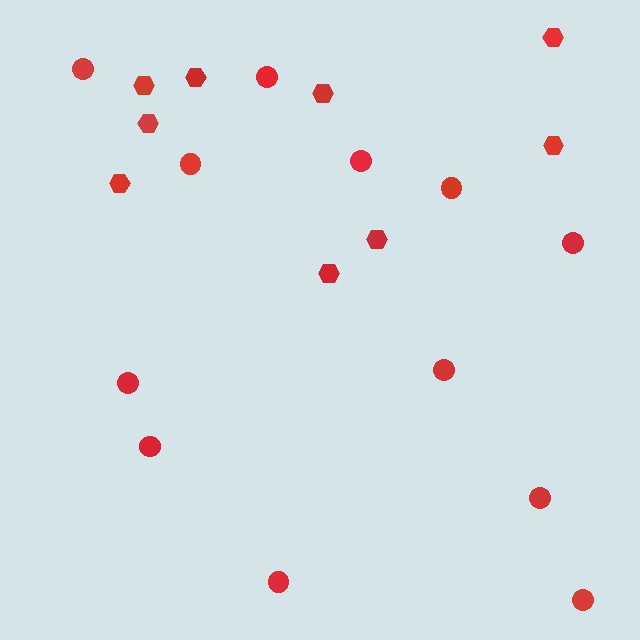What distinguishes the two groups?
There are 2 groups: one group of circles (12) and one group of hexagons (9).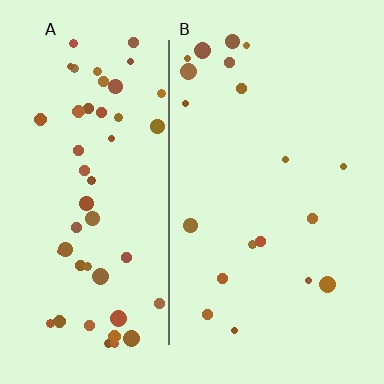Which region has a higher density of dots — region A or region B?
A (the left).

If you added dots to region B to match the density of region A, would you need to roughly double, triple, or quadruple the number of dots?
Approximately triple.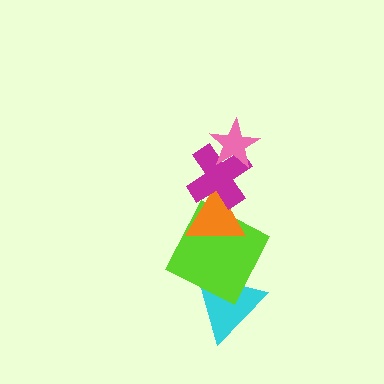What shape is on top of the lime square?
The orange triangle is on top of the lime square.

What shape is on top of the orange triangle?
The magenta cross is on top of the orange triangle.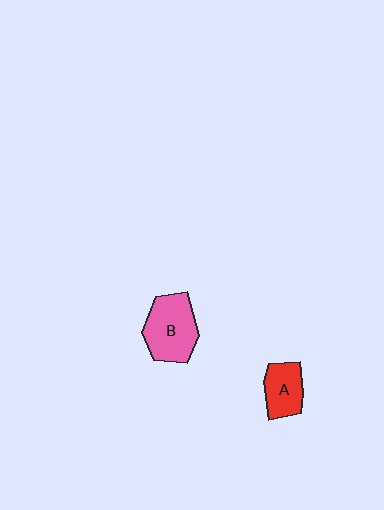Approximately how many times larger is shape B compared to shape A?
Approximately 1.6 times.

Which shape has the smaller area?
Shape A (red).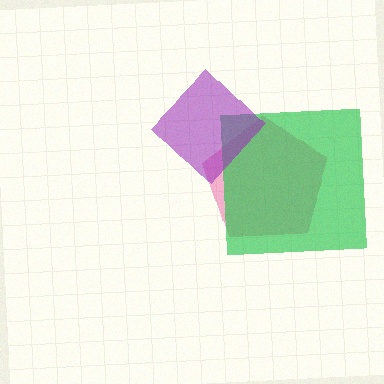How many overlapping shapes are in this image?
There are 3 overlapping shapes in the image.